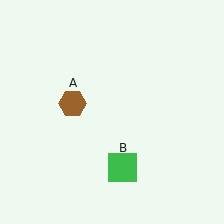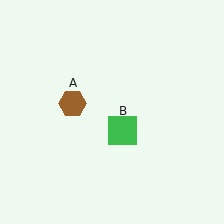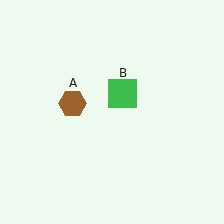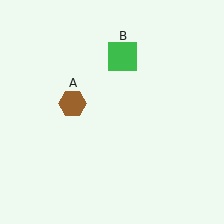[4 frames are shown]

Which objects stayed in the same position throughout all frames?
Brown hexagon (object A) remained stationary.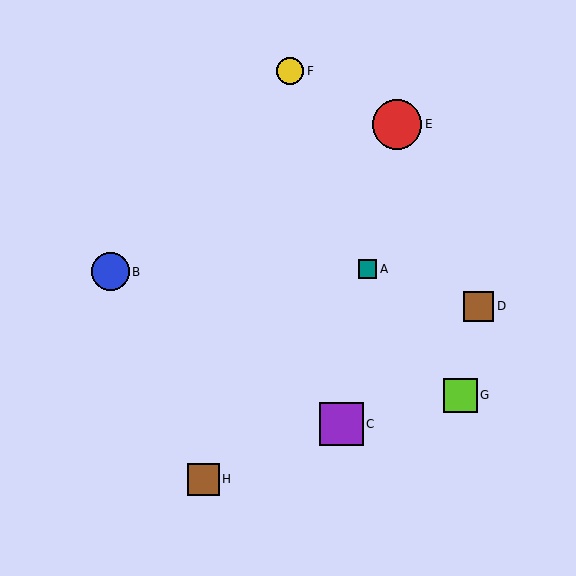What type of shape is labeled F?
Shape F is a yellow circle.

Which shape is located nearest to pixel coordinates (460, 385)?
The lime square (labeled G) at (461, 395) is nearest to that location.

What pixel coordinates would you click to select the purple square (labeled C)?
Click at (341, 424) to select the purple square C.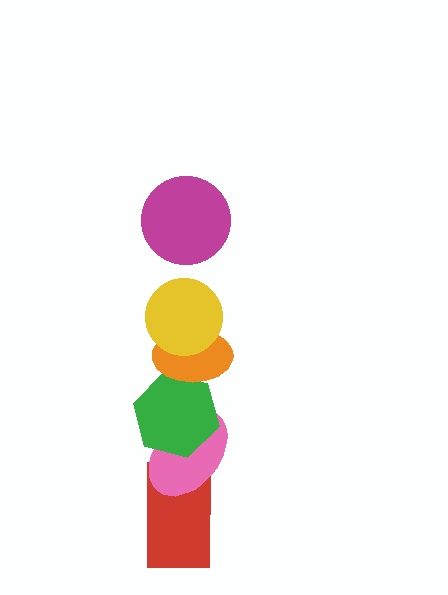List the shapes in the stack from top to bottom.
From top to bottom: the magenta circle, the yellow circle, the orange ellipse, the green hexagon, the pink ellipse, the red rectangle.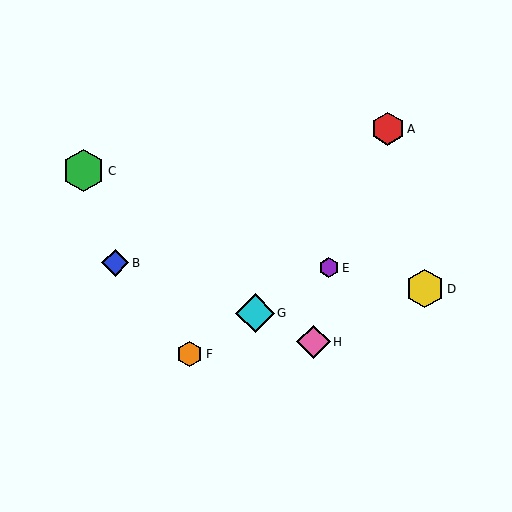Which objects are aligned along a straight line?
Objects E, F, G are aligned along a straight line.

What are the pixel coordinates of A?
Object A is at (388, 129).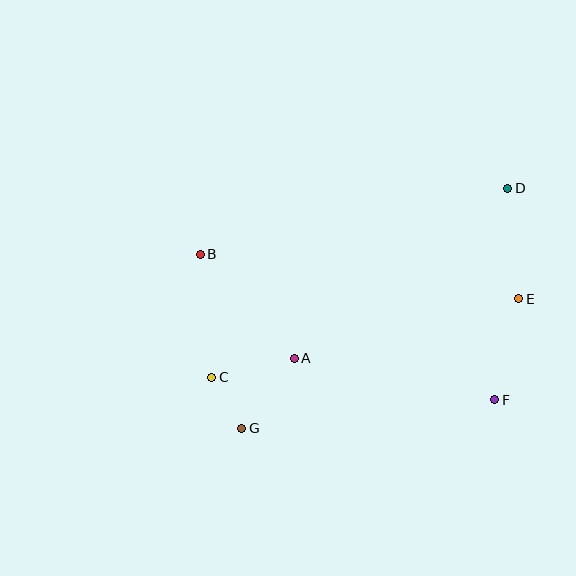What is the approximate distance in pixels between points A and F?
The distance between A and F is approximately 205 pixels.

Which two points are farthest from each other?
Points D and G are farthest from each other.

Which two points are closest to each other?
Points C and G are closest to each other.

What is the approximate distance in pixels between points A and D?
The distance between A and D is approximately 273 pixels.